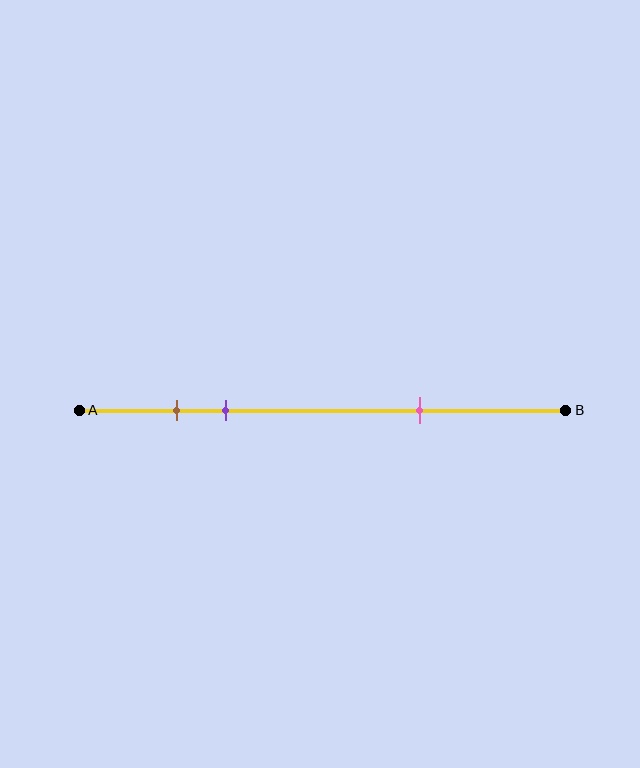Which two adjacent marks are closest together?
The brown and purple marks are the closest adjacent pair.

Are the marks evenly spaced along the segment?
No, the marks are not evenly spaced.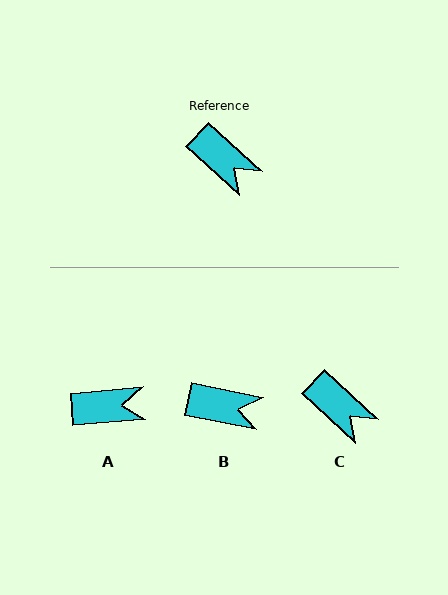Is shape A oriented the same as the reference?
No, it is off by about 47 degrees.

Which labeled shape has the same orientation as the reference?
C.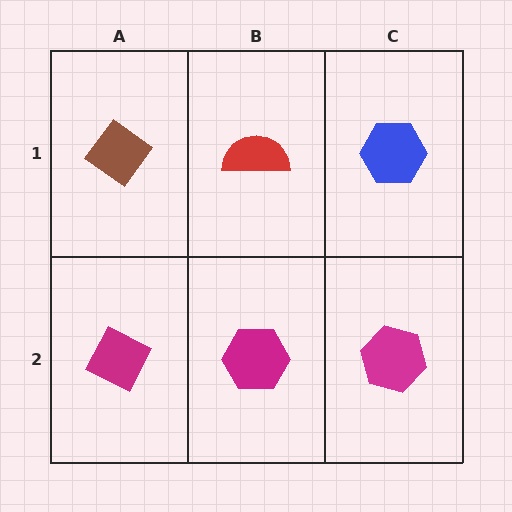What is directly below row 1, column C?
A magenta hexagon.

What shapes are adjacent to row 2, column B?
A red semicircle (row 1, column B), a magenta diamond (row 2, column A), a magenta hexagon (row 2, column C).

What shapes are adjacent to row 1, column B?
A magenta hexagon (row 2, column B), a brown diamond (row 1, column A), a blue hexagon (row 1, column C).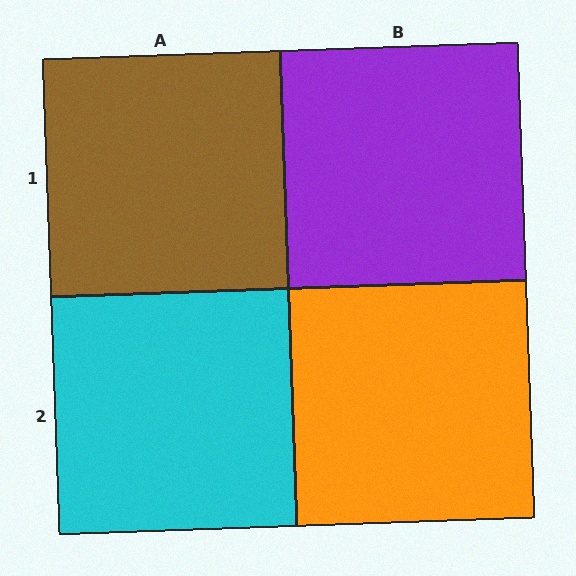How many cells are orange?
1 cell is orange.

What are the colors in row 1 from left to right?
Brown, purple.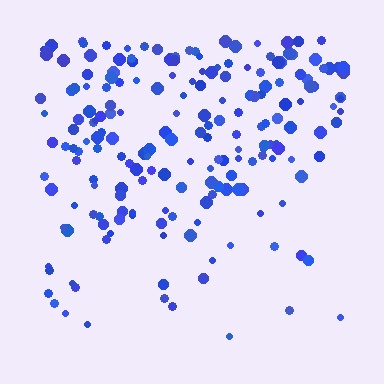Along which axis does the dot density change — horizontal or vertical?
Vertical.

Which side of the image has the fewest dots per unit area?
The bottom.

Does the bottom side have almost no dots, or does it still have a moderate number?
Still a moderate number, just noticeably fewer than the top.